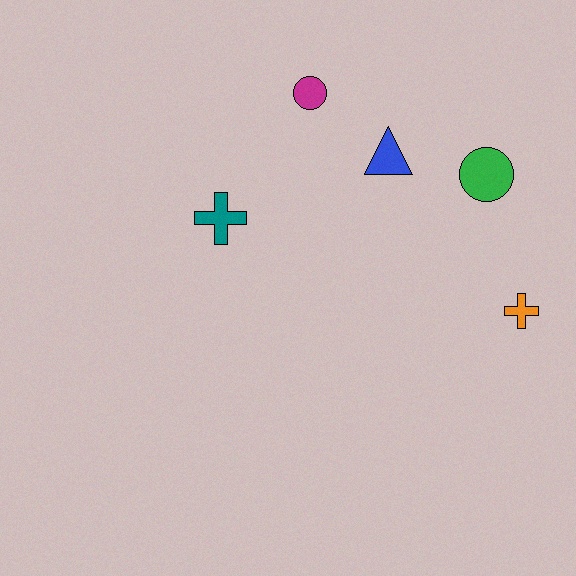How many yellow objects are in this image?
There are no yellow objects.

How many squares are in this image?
There are no squares.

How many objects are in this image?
There are 5 objects.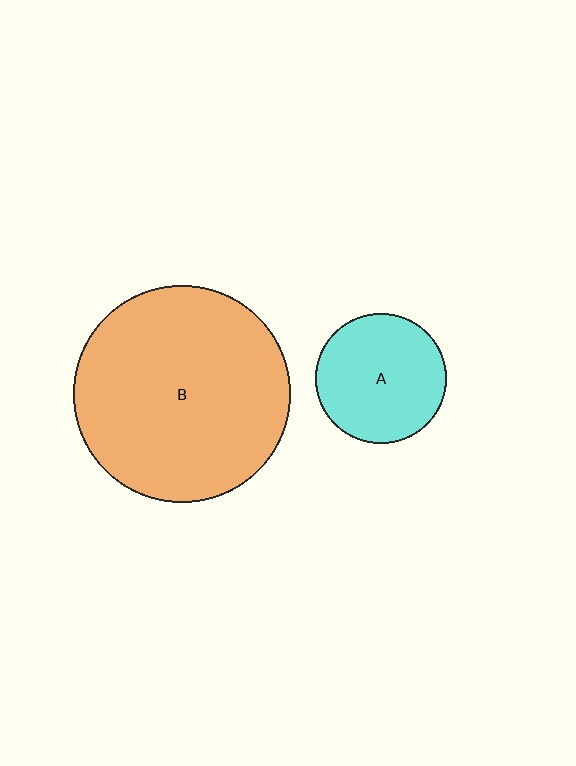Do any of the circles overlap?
No, none of the circles overlap.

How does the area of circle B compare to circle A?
Approximately 2.8 times.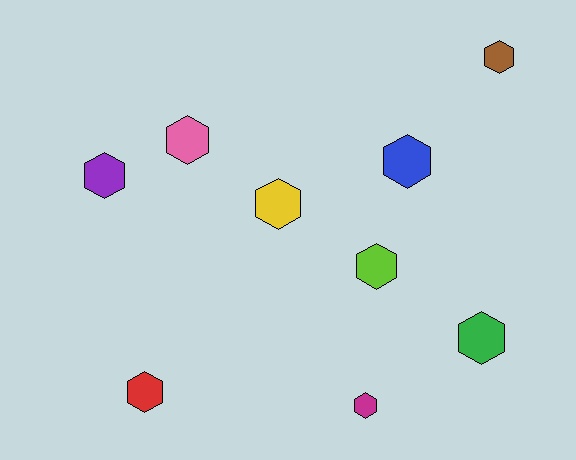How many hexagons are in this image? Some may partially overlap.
There are 9 hexagons.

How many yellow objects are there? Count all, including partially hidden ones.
There is 1 yellow object.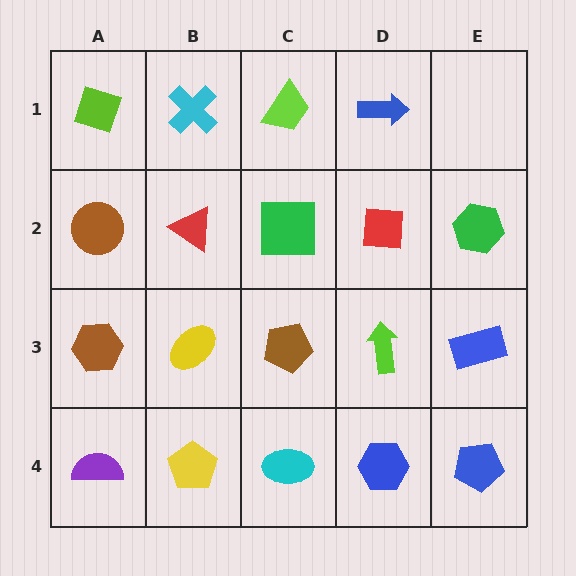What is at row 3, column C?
A brown pentagon.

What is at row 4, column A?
A purple semicircle.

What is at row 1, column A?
A lime diamond.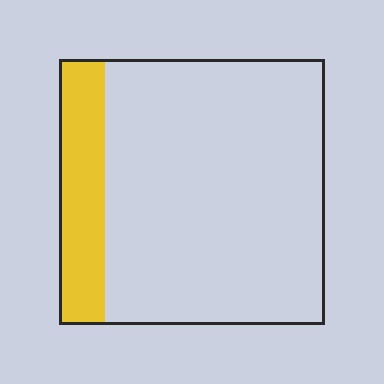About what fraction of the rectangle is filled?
About one sixth (1/6).